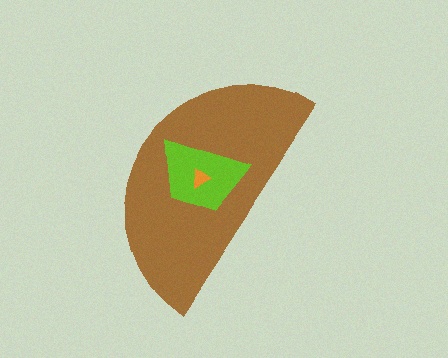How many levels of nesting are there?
3.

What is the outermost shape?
The brown semicircle.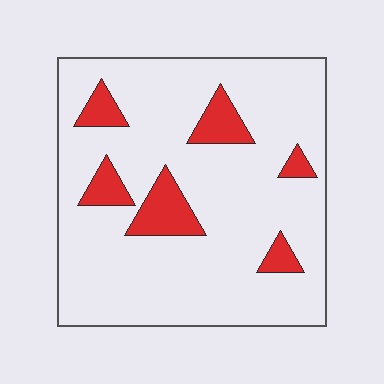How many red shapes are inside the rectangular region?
6.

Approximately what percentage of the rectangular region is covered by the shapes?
Approximately 15%.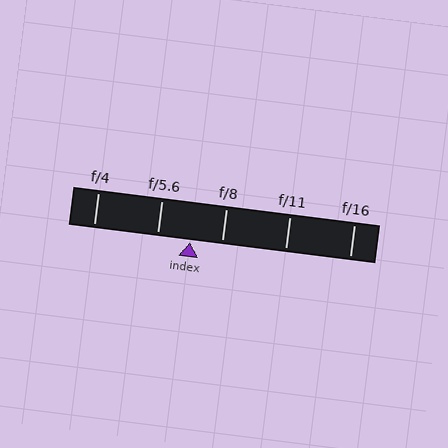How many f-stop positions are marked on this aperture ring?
There are 5 f-stop positions marked.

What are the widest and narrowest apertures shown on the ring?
The widest aperture shown is f/4 and the narrowest is f/16.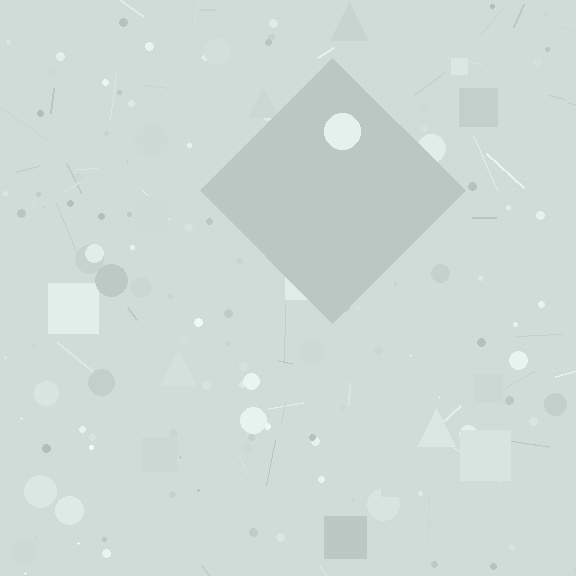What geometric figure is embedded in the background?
A diamond is embedded in the background.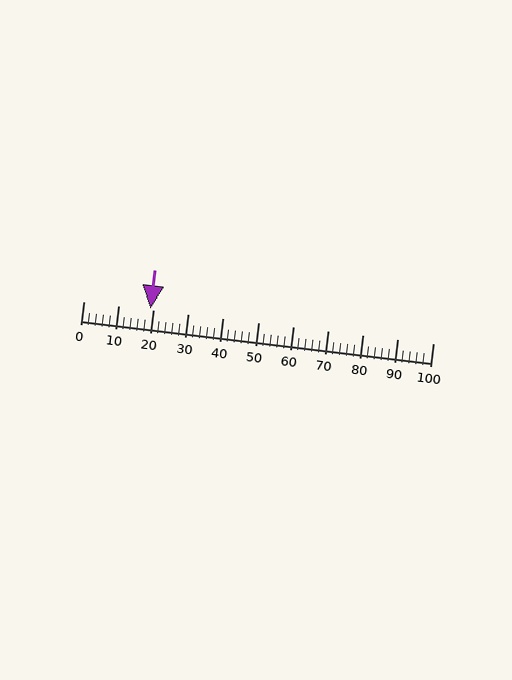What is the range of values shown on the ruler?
The ruler shows values from 0 to 100.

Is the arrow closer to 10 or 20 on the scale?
The arrow is closer to 20.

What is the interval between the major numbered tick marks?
The major tick marks are spaced 10 units apart.